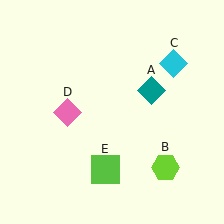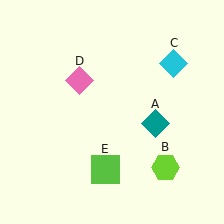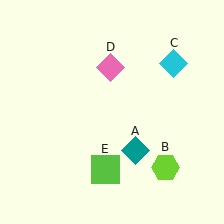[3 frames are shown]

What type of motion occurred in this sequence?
The teal diamond (object A), pink diamond (object D) rotated clockwise around the center of the scene.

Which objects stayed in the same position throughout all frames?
Lime hexagon (object B) and cyan diamond (object C) and lime square (object E) remained stationary.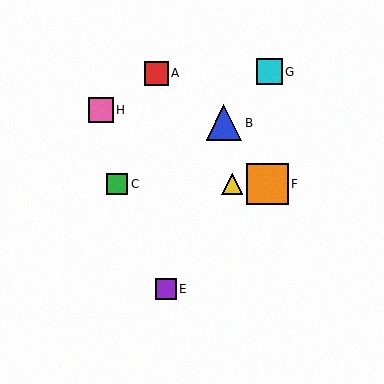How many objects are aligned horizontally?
3 objects (C, D, F) are aligned horizontally.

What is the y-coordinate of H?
Object H is at y≈110.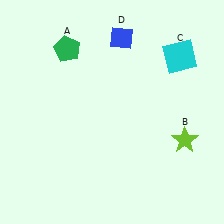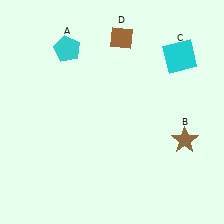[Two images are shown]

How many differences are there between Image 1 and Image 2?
There are 3 differences between the two images.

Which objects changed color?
A changed from green to cyan. B changed from lime to brown. D changed from blue to brown.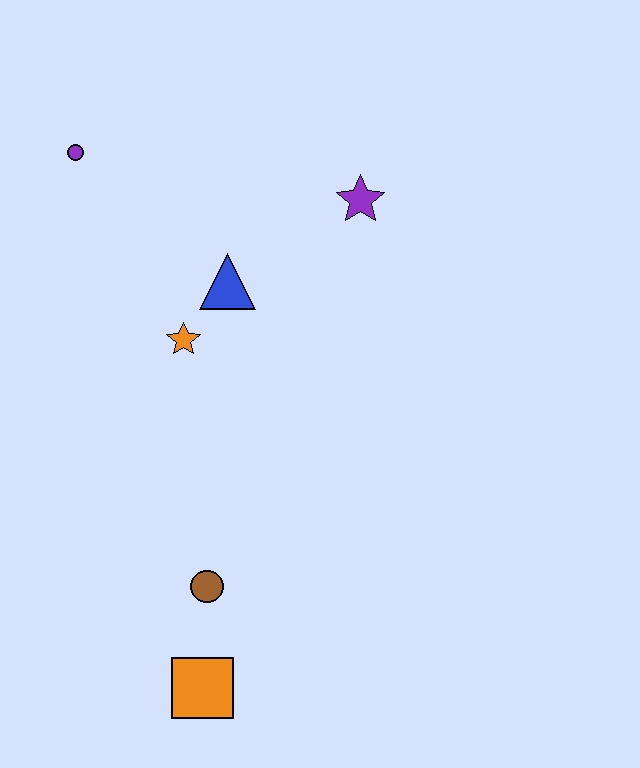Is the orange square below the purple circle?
Yes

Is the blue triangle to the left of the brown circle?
No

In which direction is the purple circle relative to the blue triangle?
The purple circle is to the left of the blue triangle.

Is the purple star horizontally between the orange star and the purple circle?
No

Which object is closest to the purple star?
The blue triangle is closest to the purple star.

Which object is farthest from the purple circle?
The orange square is farthest from the purple circle.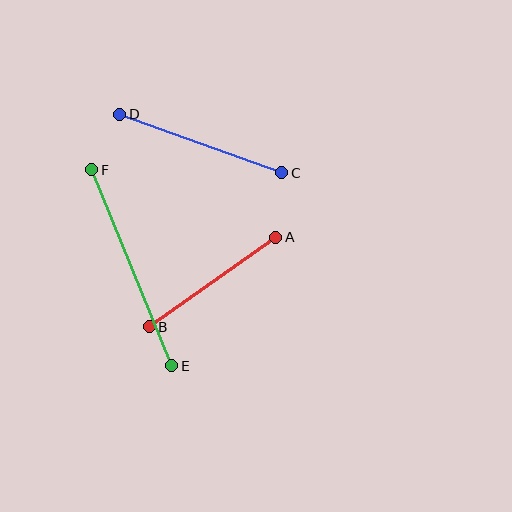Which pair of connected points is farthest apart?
Points E and F are farthest apart.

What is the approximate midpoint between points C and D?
The midpoint is at approximately (201, 144) pixels.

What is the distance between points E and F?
The distance is approximately 211 pixels.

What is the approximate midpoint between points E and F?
The midpoint is at approximately (132, 268) pixels.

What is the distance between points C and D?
The distance is approximately 172 pixels.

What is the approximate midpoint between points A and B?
The midpoint is at approximately (213, 282) pixels.